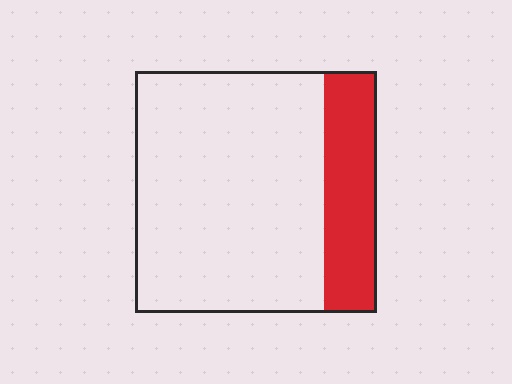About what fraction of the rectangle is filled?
About one fifth (1/5).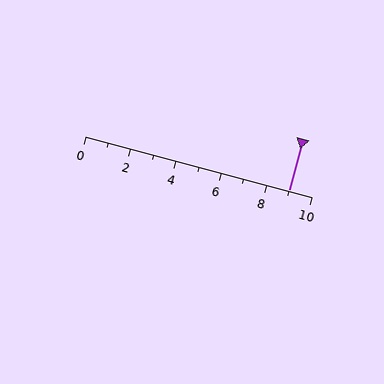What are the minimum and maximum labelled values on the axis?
The axis runs from 0 to 10.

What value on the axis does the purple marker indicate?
The marker indicates approximately 9.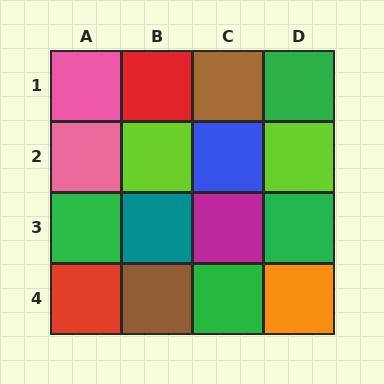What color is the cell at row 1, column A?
Pink.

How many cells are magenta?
1 cell is magenta.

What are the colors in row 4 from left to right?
Red, brown, green, orange.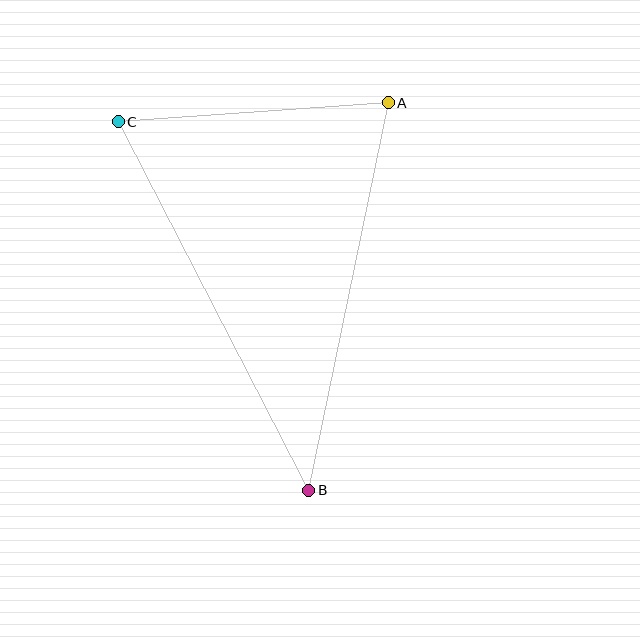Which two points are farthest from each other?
Points B and C are farthest from each other.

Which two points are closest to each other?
Points A and C are closest to each other.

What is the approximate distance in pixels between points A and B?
The distance between A and B is approximately 395 pixels.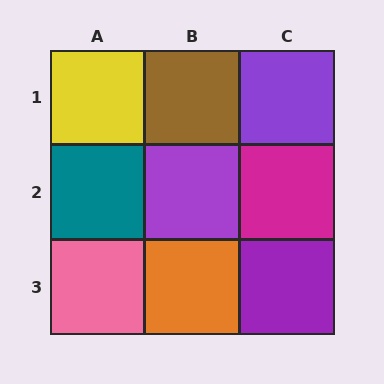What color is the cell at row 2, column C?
Magenta.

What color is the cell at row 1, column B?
Brown.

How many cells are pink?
1 cell is pink.